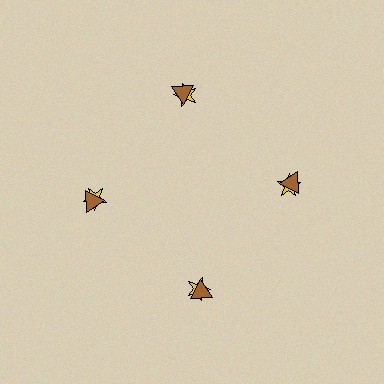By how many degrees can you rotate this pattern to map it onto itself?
The pattern maps onto itself every 90 degrees of rotation.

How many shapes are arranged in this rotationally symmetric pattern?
There are 8 shapes, arranged in 4 groups of 2.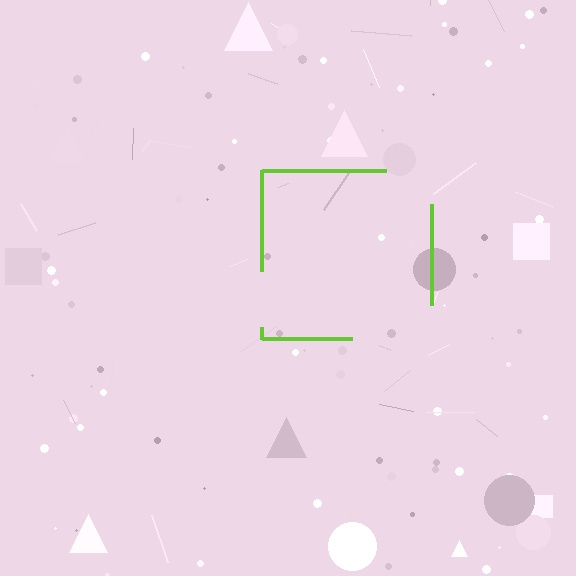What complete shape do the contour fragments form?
The contour fragments form a square.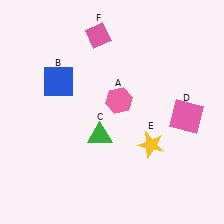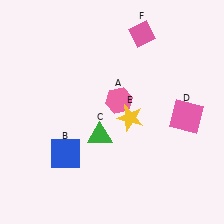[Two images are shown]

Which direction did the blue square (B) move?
The blue square (B) moved down.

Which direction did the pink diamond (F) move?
The pink diamond (F) moved right.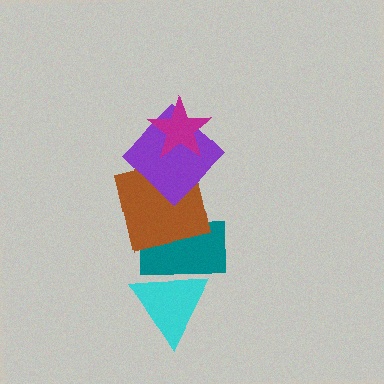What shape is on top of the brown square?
The purple diamond is on top of the brown square.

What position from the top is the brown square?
The brown square is 3rd from the top.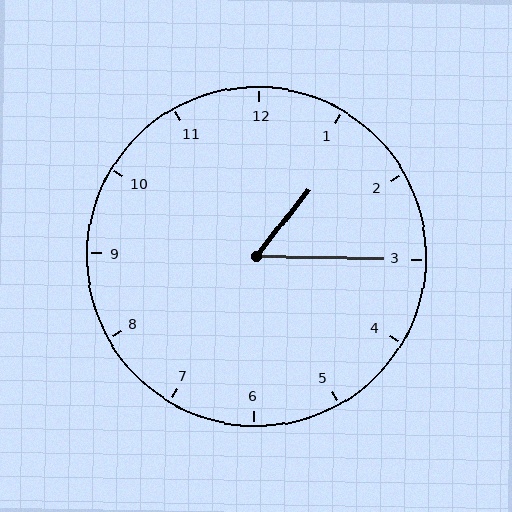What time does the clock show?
1:15.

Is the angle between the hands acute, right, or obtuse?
It is acute.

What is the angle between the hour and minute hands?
Approximately 52 degrees.